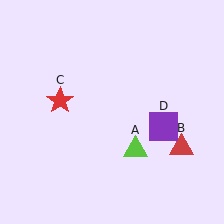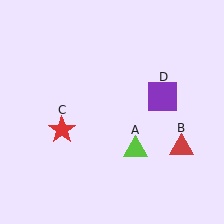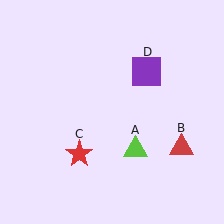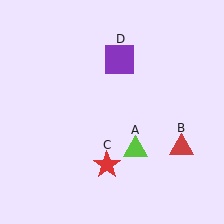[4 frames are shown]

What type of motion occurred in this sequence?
The red star (object C), purple square (object D) rotated counterclockwise around the center of the scene.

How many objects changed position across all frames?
2 objects changed position: red star (object C), purple square (object D).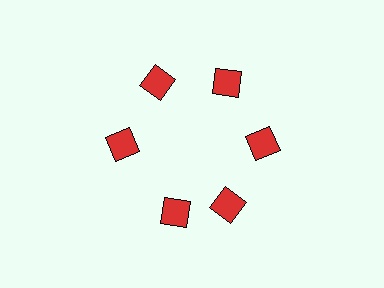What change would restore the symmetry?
The symmetry would be restored by rotating it back into even spacing with its neighbors so that all 6 diamonds sit at equal angles and equal distance from the center.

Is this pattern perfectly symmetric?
No. The 6 red diamonds are arranged in a ring, but one element near the 7 o'clock position is rotated out of alignment along the ring, breaking the 6-fold rotational symmetry.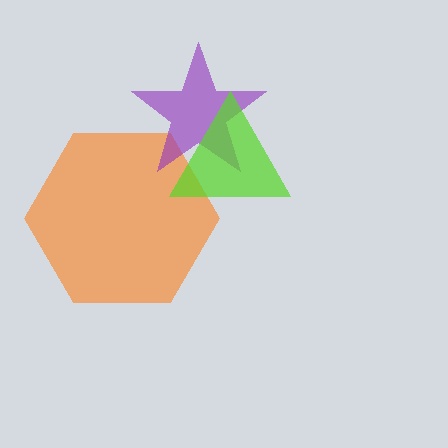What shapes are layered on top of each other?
The layered shapes are: an orange hexagon, a purple star, a lime triangle.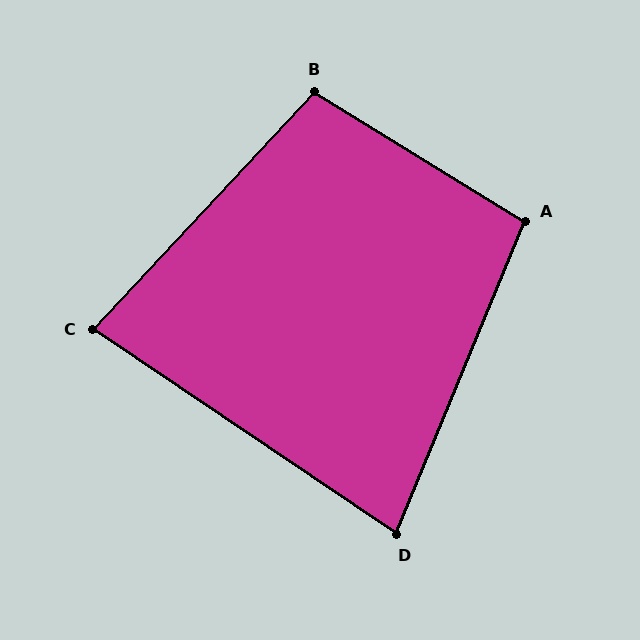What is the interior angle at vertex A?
Approximately 99 degrees (obtuse).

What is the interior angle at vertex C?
Approximately 81 degrees (acute).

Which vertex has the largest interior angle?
B, at approximately 102 degrees.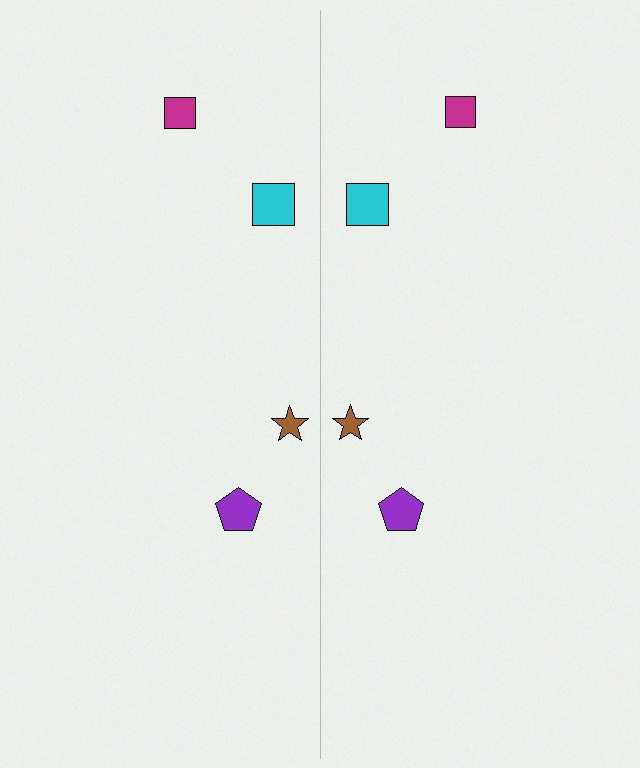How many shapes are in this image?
There are 8 shapes in this image.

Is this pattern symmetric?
Yes, this pattern has bilateral (reflection) symmetry.